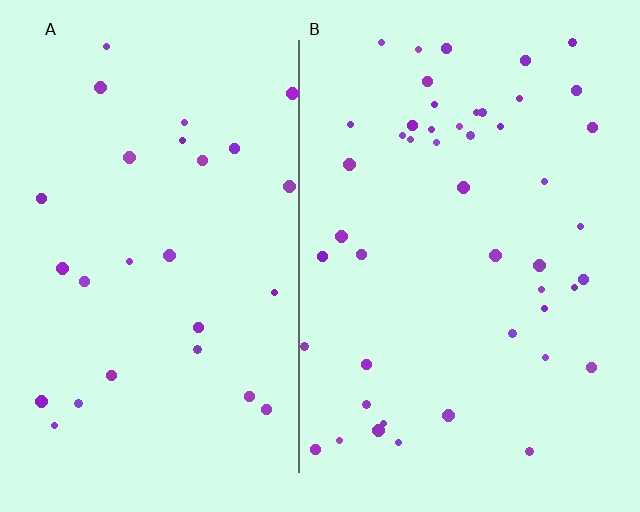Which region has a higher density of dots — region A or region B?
B (the right).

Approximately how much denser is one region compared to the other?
Approximately 1.8× — region B over region A.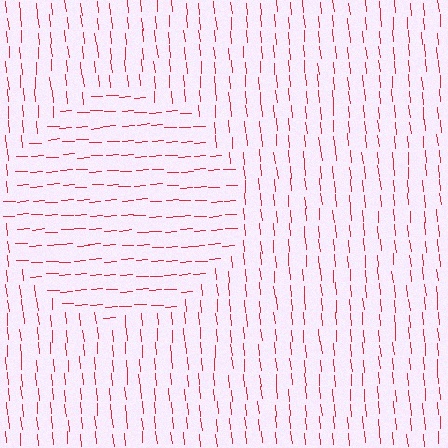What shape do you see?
I see a circle.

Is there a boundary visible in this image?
Yes, there is a texture boundary formed by a change in line orientation.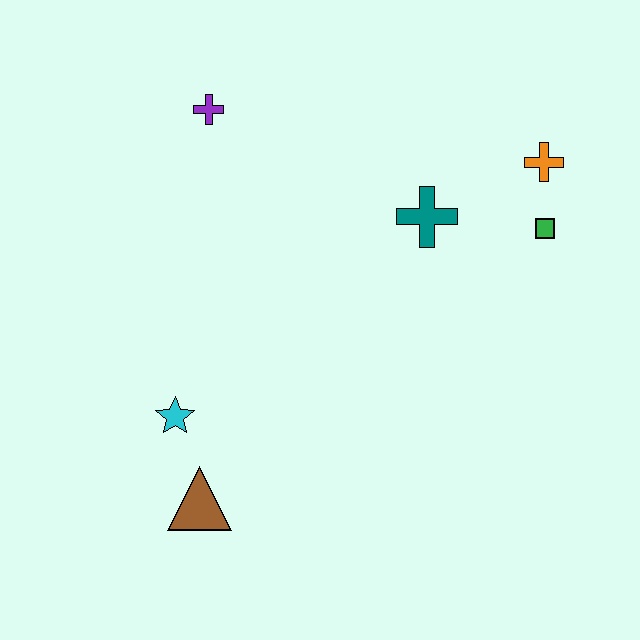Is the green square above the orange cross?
No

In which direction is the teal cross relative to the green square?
The teal cross is to the left of the green square.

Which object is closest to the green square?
The orange cross is closest to the green square.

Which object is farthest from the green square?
The brown triangle is farthest from the green square.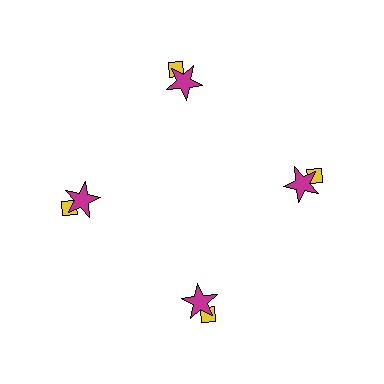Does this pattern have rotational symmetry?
Yes, this pattern has 4-fold rotational symmetry. It looks the same after rotating 90 degrees around the center.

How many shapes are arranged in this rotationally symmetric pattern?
There are 8 shapes, arranged in 4 groups of 2.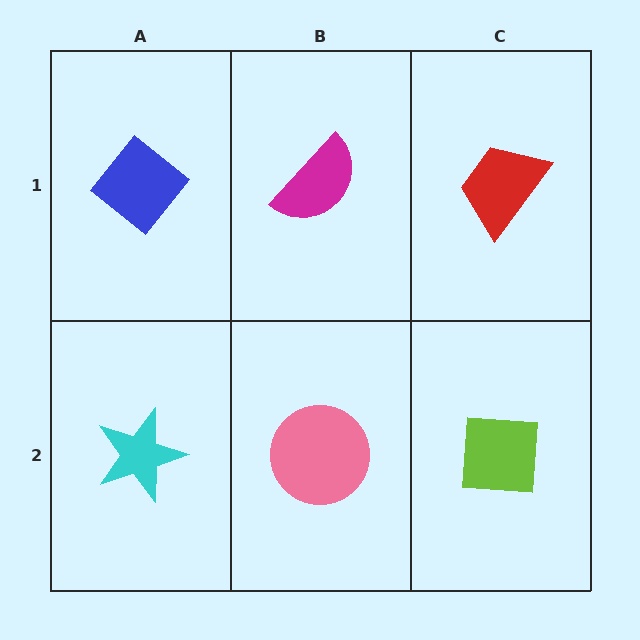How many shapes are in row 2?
3 shapes.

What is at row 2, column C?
A lime square.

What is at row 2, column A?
A cyan star.